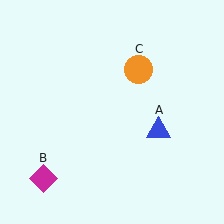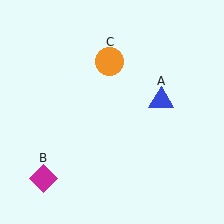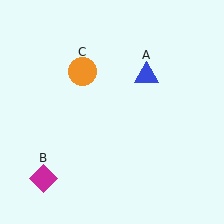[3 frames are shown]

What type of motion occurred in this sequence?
The blue triangle (object A), orange circle (object C) rotated counterclockwise around the center of the scene.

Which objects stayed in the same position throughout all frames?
Magenta diamond (object B) remained stationary.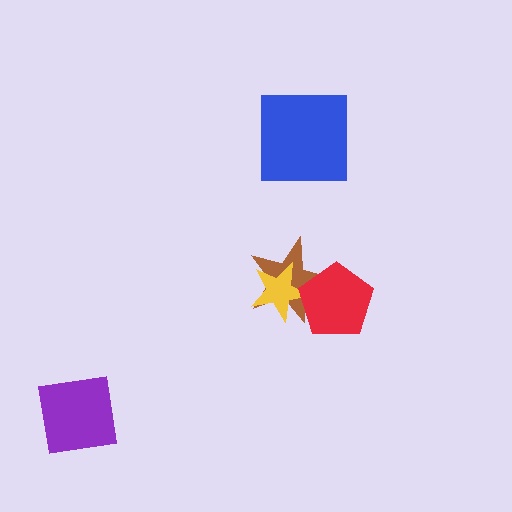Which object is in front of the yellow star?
The red pentagon is in front of the yellow star.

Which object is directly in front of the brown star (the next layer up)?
The yellow star is directly in front of the brown star.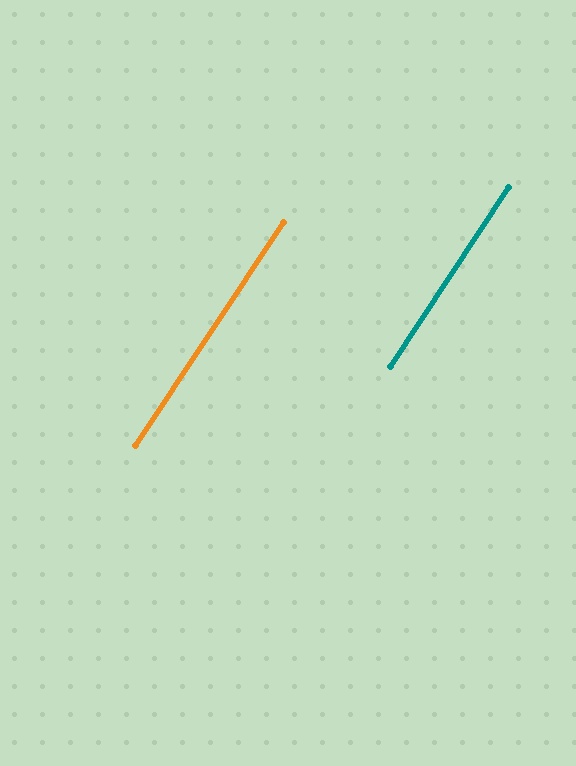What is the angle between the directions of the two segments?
Approximately 0 degrees.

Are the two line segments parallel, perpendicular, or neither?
Parallel — their directions differ by only 0.1°.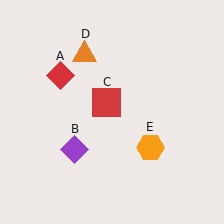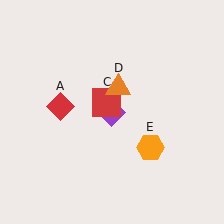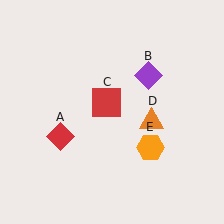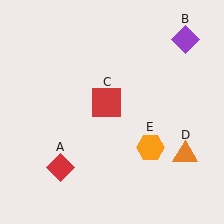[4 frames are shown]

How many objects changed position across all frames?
3 objects changed position: red diamond (object A), purple diamond (object B), orange triangle (object D).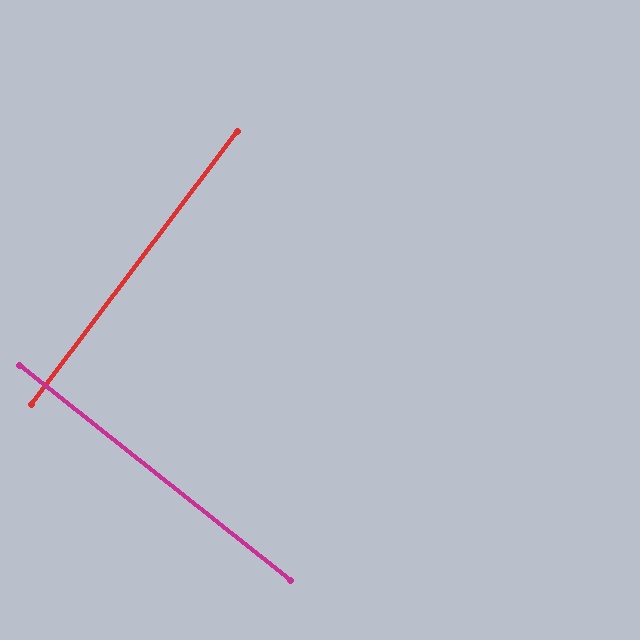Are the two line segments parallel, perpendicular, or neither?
Perpendicular — they meet at approximately 89°.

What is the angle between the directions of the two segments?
Approximately 89 degrees.